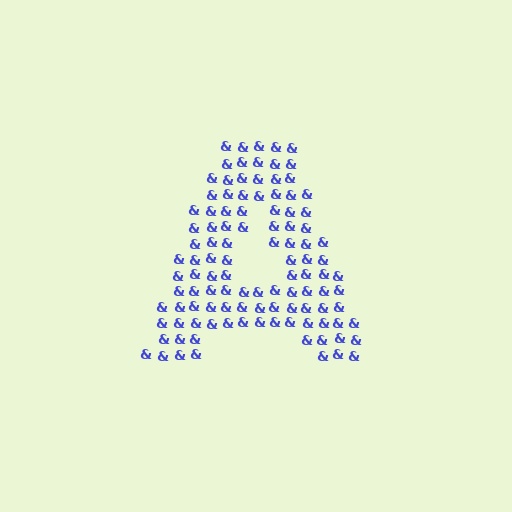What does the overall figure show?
The overall figure shows the letter A.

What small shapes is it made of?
It is made of small ampersands.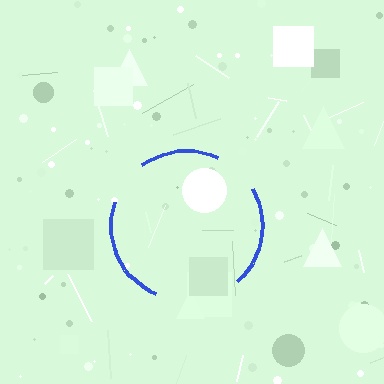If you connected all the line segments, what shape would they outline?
They would outline a circle.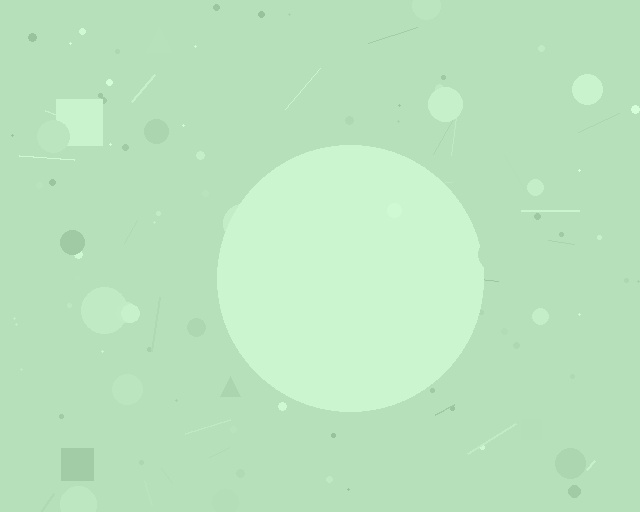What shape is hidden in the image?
A circle is hidden in the image.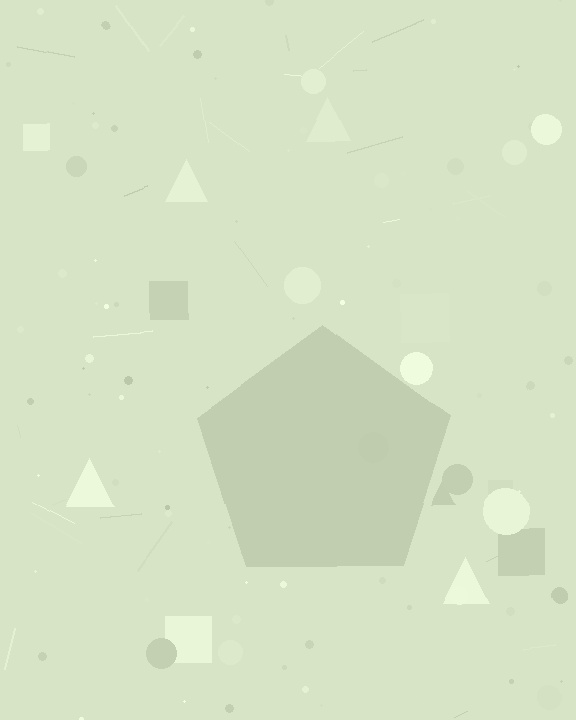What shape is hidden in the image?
A pentagon is hidden in the image.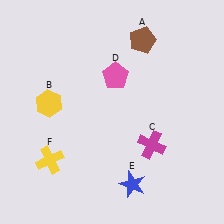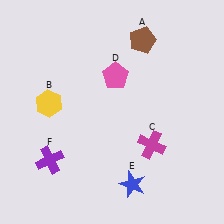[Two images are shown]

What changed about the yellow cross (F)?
In Image 1, F is yellow. In Image 2, it changed to purple.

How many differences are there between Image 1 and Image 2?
There is 1 difference between the two images.